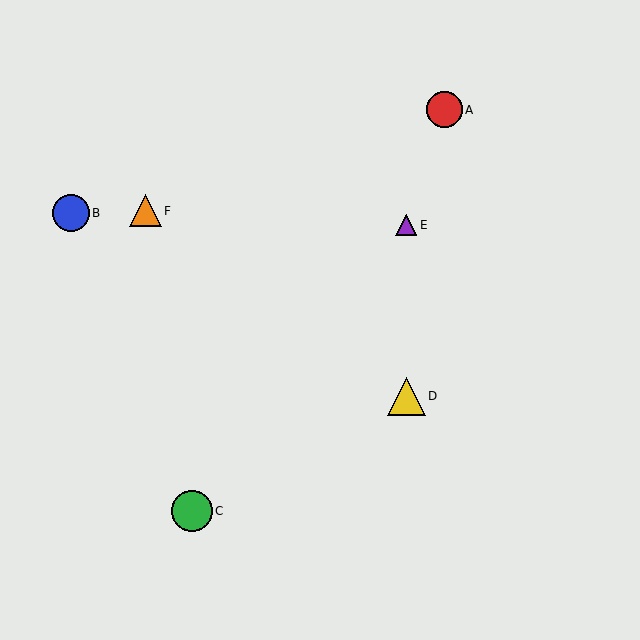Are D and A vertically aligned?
No, D is at x≈406 and A is at x≈444.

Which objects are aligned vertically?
Objects D, E are aligned vertically.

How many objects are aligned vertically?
2 objects (D, E) are aligned vertically.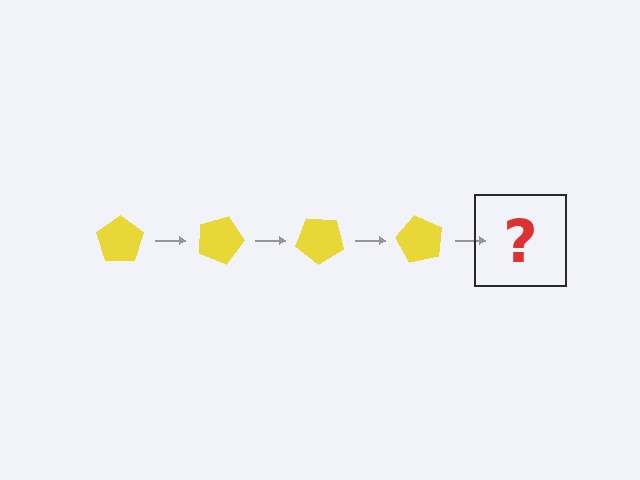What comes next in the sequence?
The next element should be a yellow pentagon rotated 80 degrees.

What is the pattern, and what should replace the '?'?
The pattern is that the pentagon rotates 20 degrees each step. The '?' should be a yellow pentagon rotated 80 degrees.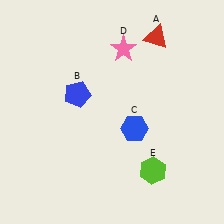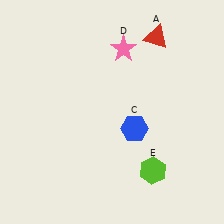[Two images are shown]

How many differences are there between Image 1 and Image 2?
There is 1 difference between the two images.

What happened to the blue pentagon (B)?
The blue pentagon (B) was removed in Image 2. It was in the top-left area of Image 1.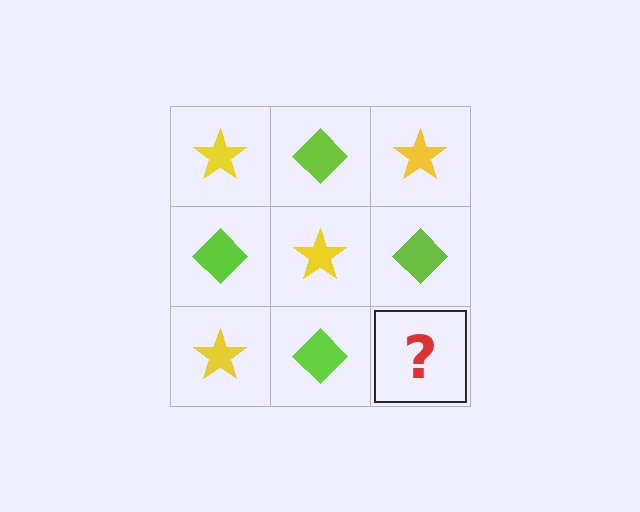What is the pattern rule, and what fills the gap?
The rule is that it alternates yellow star and lime diamond in a checkerboard pattern. The gap should be filled with a yellow star.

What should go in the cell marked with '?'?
The missing cell should contain a yellow star.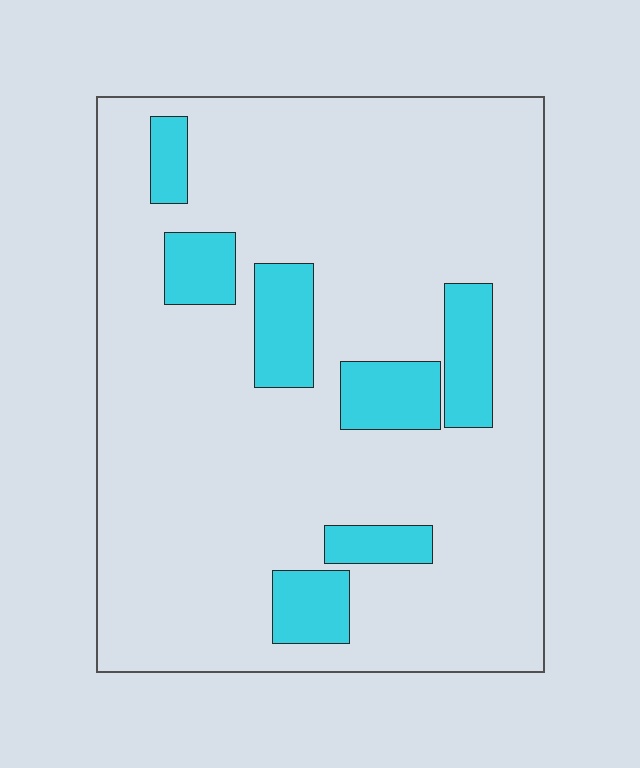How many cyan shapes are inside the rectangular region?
7.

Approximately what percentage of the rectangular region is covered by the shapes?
Approximately 15%.